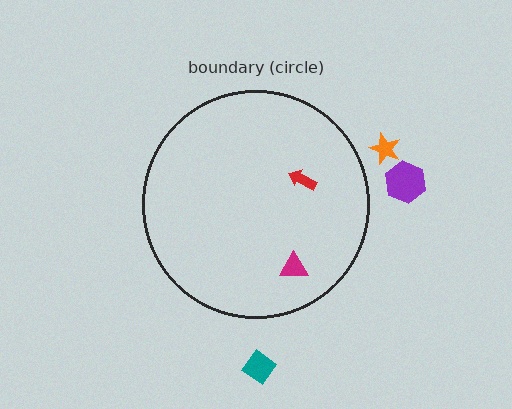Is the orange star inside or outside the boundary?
Outside.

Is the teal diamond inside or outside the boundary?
Outside.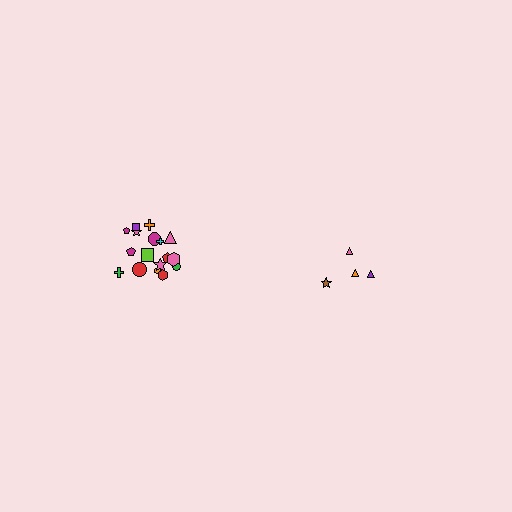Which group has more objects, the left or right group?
The left group.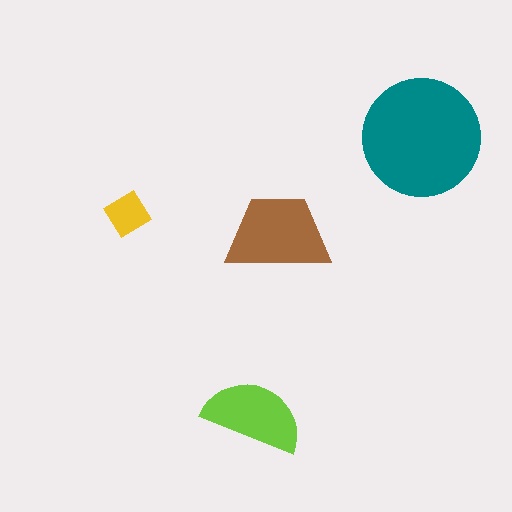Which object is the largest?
The teal circle.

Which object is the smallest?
The yellow diamond.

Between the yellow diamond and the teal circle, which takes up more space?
The teal circle.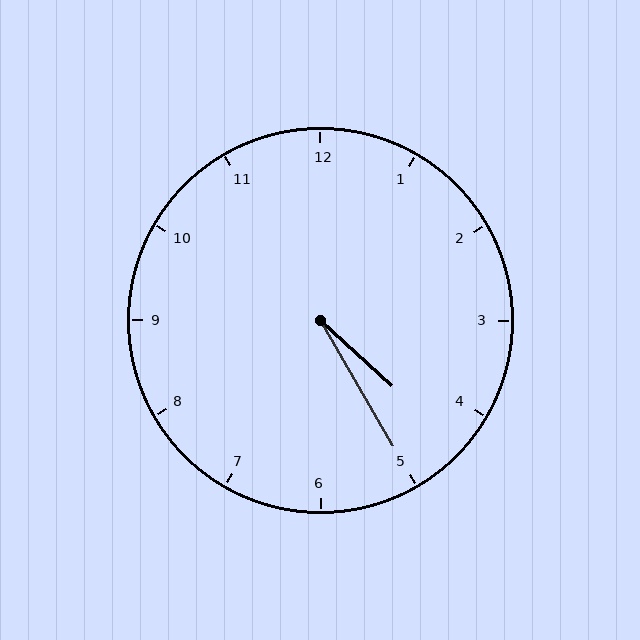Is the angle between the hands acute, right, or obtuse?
It is acute.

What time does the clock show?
4:25.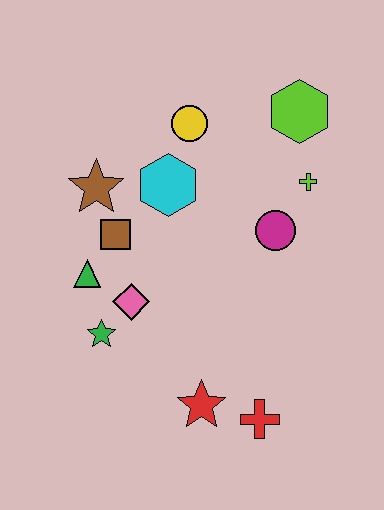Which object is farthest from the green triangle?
The lime hexagon is farthest from the green triangle.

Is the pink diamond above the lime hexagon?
No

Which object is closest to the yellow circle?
The cyan hexagon is closest to the yellow circle.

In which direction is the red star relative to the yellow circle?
The red star is below the yellow circle.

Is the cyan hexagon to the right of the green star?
Yes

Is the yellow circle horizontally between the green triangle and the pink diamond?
No